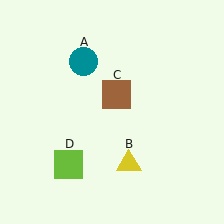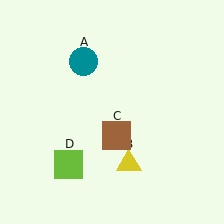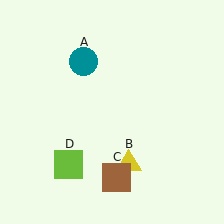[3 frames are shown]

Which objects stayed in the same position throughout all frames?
Teal circle (object A) and yellow triangle (object B) and lime square (object D) remained stationary.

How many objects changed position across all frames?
1 object changed position: brown square (object C).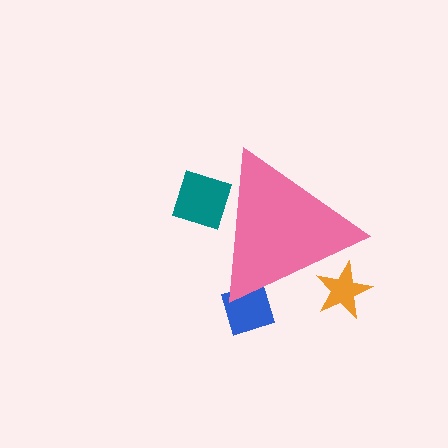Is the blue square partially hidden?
Yes, the blue square is partially hidden behind the pink triangle.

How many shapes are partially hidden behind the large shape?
3 shapes are partially hidden.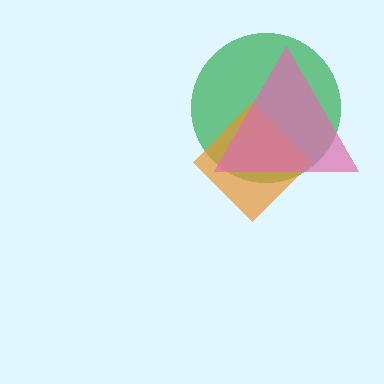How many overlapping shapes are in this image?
There are 3 overlapping shapes in the image.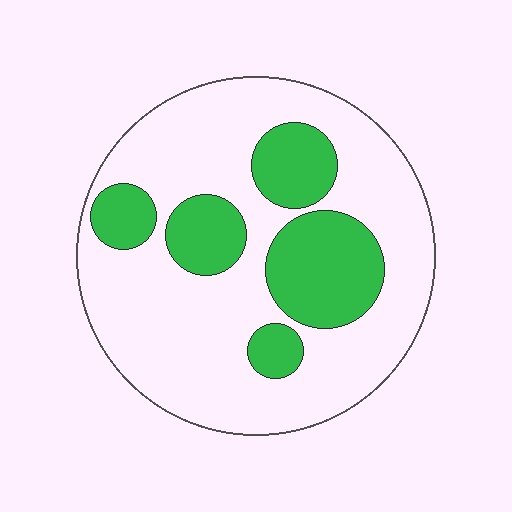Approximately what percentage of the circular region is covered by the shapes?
Approximately 30%.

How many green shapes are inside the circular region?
5.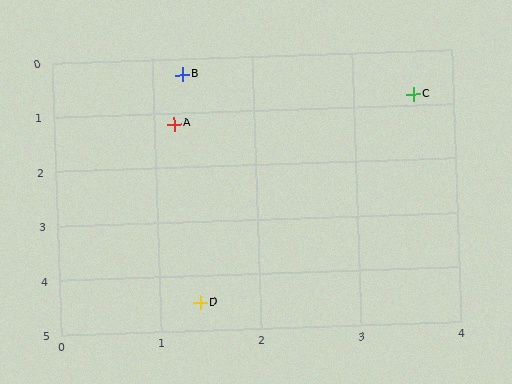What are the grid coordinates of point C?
Point C is at approximately (3.6, 0.8).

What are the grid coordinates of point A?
Point A is at approximately (1.2, 1.2).